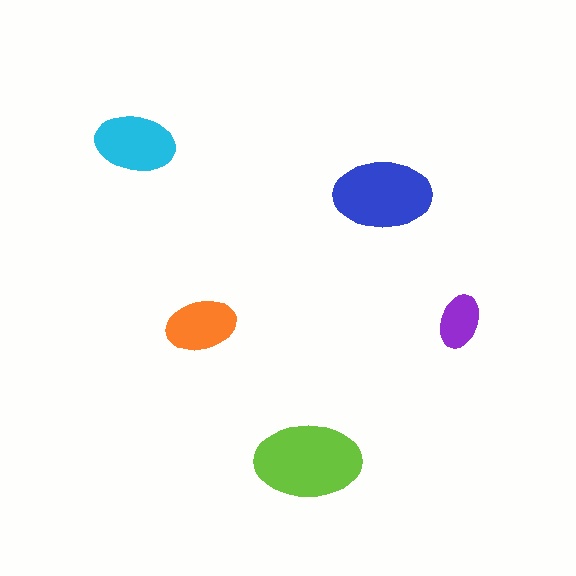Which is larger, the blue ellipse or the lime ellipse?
The lime one.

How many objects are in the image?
There are 5 objects in the image.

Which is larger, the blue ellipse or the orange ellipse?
The blue one.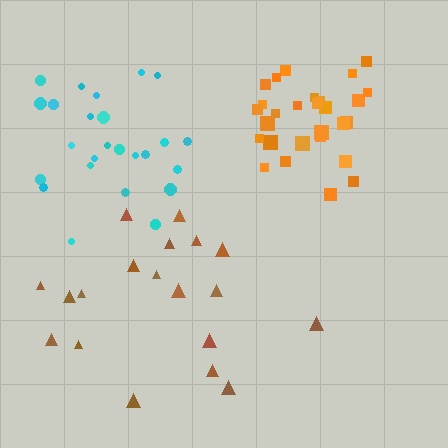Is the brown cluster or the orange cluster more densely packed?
Orange.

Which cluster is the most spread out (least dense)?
Brown.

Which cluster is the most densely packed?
Orange.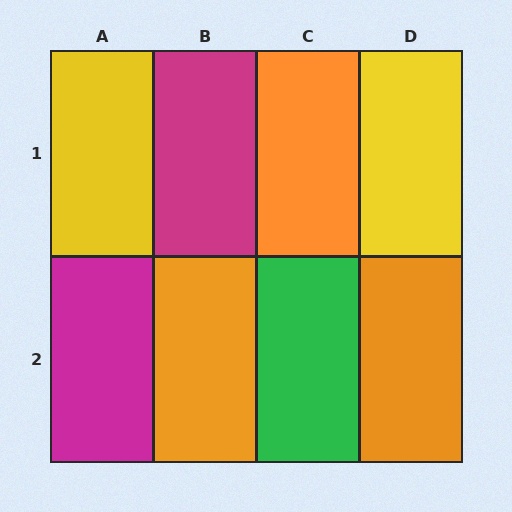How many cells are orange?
3 cells are orange.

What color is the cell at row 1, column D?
Yellow.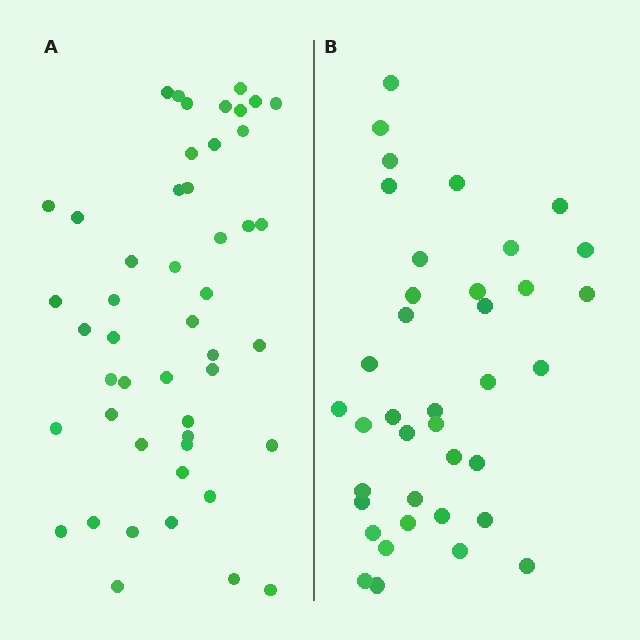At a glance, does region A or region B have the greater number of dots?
Region A (the left region) has more dots.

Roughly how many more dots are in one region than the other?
Region A has roughly 10 or so more dots than region B.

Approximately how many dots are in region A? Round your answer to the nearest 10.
About 50 dots. (The exact count is 48, which rounds to 50.)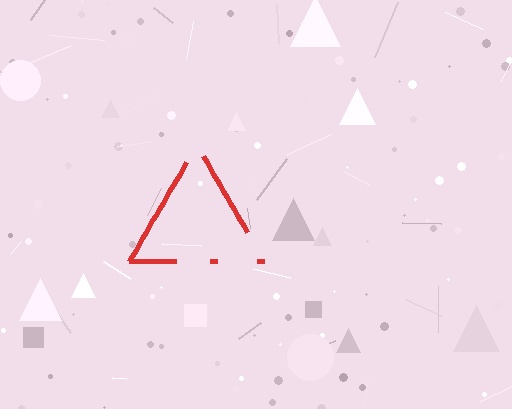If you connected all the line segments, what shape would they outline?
They would outline a triangle.